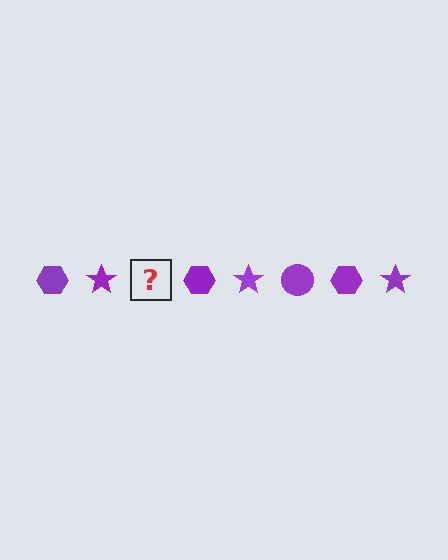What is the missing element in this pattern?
The missing element is a purple circle.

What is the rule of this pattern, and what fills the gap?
The rule is that the pattern cycles through hexagon, star, circle shapes in purple. The gap should be filled with a purple circle.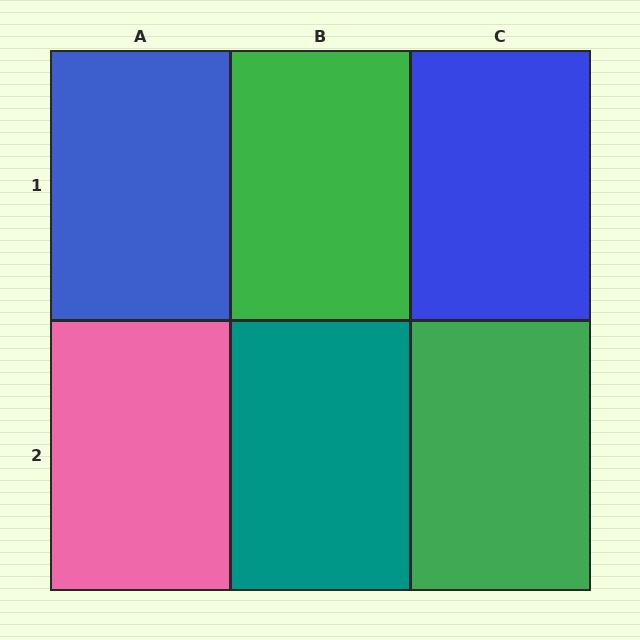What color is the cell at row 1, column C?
Blue.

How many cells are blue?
2 cells are blue.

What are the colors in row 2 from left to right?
Pink, teal, green.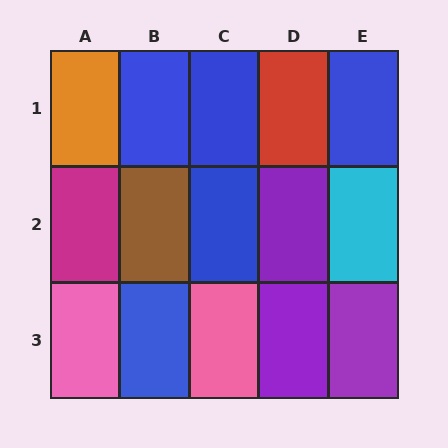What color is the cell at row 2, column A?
Magenta.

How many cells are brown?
1 cell is brown.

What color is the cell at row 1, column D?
Red.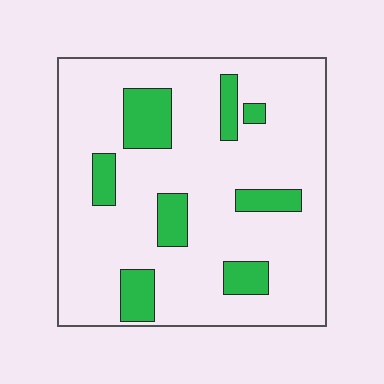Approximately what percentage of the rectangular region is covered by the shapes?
Approximately 15%.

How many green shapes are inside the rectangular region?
8.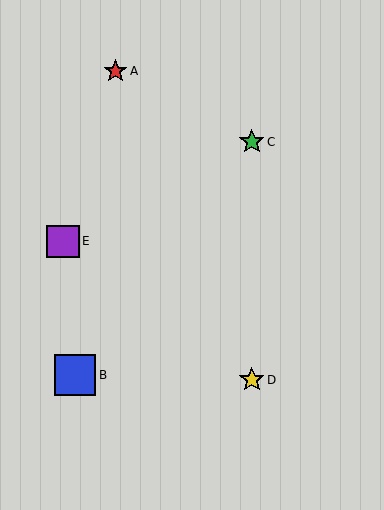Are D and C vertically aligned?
Yes, both are at x≈252.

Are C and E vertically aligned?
No, C is at x≈252 and E is at x≈63.